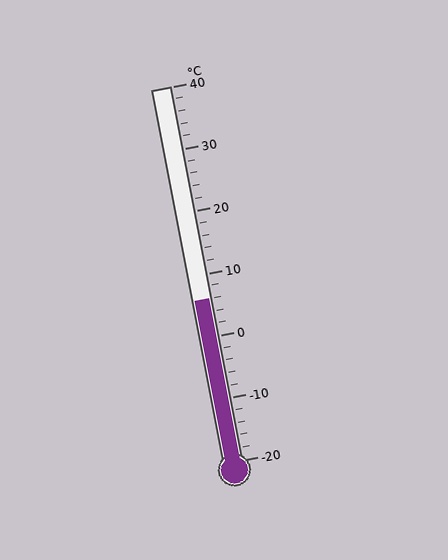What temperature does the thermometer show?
The thermometer shows approximately 6°C.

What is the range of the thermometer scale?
The thermometer scale ranges from -20°C to 40°C.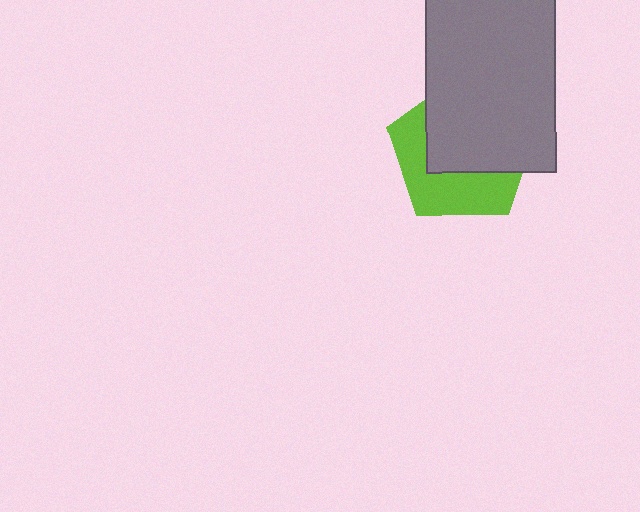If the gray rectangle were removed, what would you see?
You would see the complete lime pentagon.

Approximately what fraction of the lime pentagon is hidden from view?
Roughly 57% of the lime pentagon is hidden behind the gray rectangle.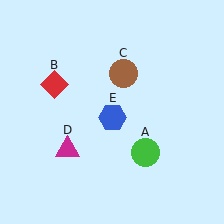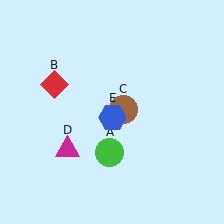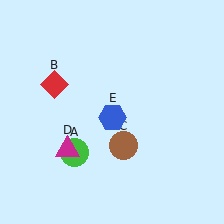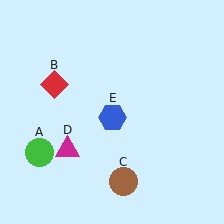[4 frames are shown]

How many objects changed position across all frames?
2 objects changed position: green circle (object A), brown circle (object C).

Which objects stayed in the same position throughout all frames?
Red diamond (object B) and magenta triangle (object D) and blue hexagon (object E) remained stationary.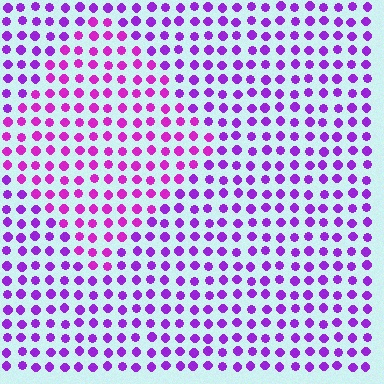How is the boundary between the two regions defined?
The boundary is defined purely by a slight shift in hue (about 25 degrees). Spacing, size, and orientation are identical on both sides.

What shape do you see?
I see a diamond.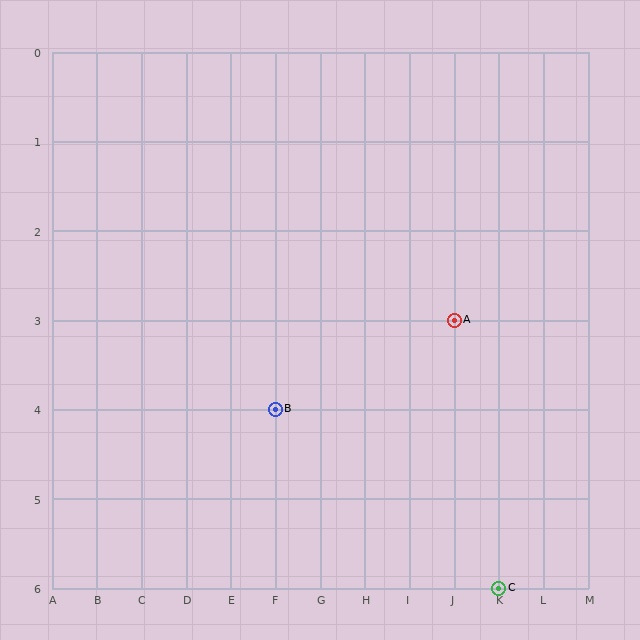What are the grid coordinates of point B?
Point B is at grid coordinates (F, 4).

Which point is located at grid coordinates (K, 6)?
Point C is at (K, 6).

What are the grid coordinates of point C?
Point C is at grid coordinates (K, 6).